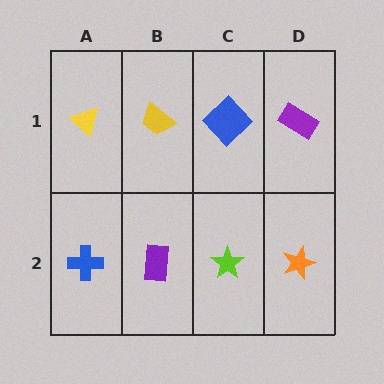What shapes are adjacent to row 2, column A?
A yellow triangle (row 1, column A), a purple rectangle (row 2, column B).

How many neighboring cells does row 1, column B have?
3.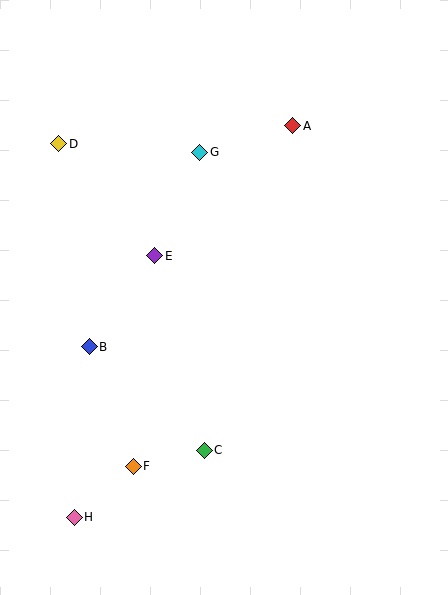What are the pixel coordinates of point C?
Point C is at (204, 450).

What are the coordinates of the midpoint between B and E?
The midpoint between B and E is at (122, 301).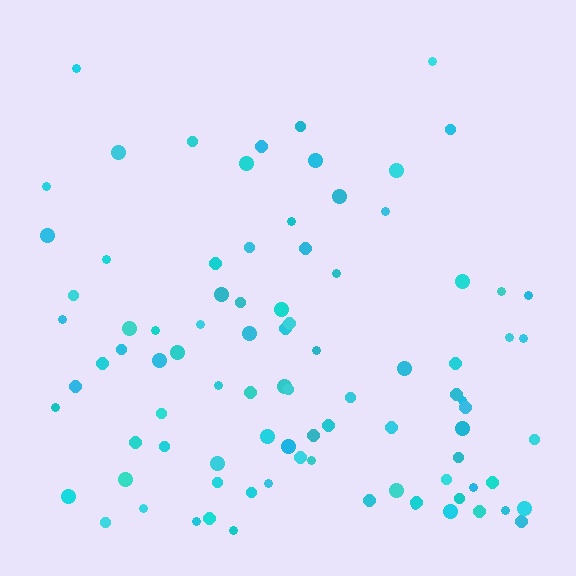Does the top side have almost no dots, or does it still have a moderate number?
Still a moderate number, just noticeably fewer than the bottom.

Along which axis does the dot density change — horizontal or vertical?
Vertical.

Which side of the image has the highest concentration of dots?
The bottom.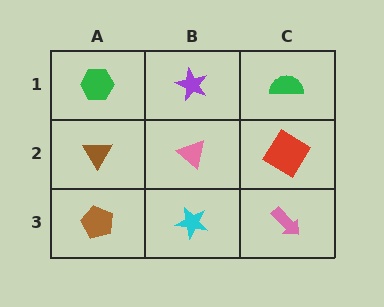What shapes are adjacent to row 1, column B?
A pink triangle (row 2, column B), a green hexagon (row 1, column A), a green semicircle (row 1, column C).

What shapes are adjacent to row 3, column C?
A red diamond (row 2, column C), a cyan star (row 3, column B).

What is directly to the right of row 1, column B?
A green semicircle.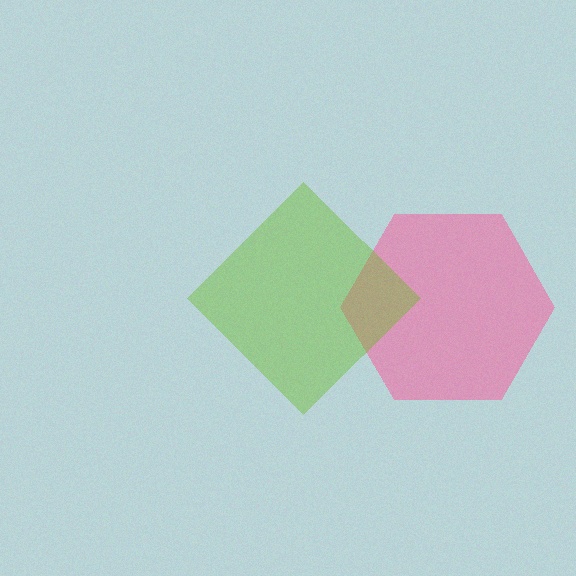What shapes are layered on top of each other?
The layered shapes are: a pink hexagon, a lime diamond.